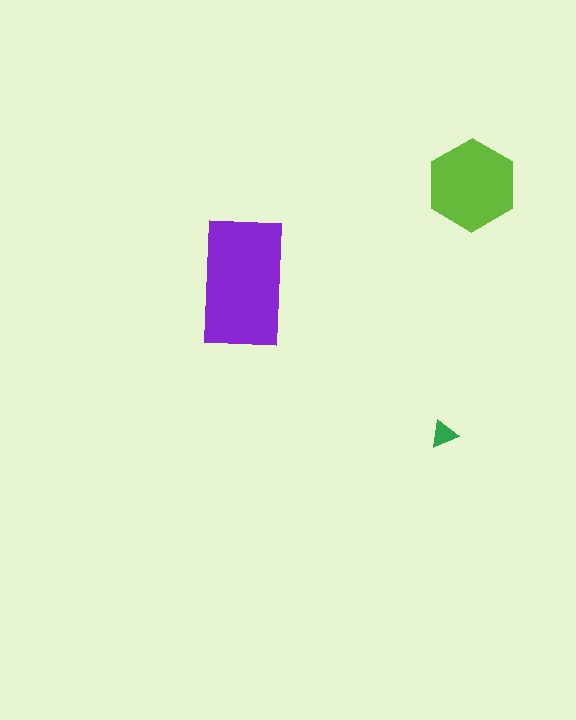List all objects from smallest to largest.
The green triangle, the lime hexagon, the purple rectangle.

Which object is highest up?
The lime hexagon is topmost.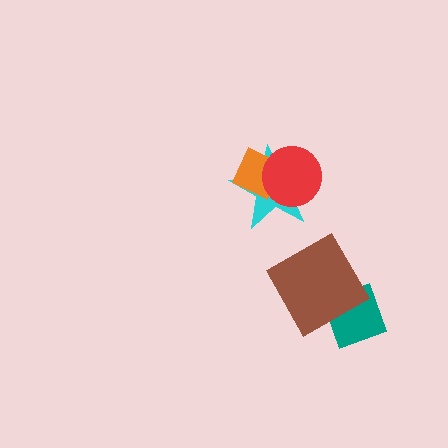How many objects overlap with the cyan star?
2 objects overlap with the cyan star.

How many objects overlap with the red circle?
2 objects overlap with the red circle.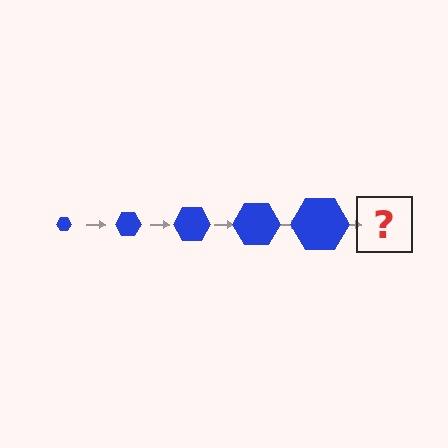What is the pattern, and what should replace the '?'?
The pattern is that the hexagon gets progressively larger each step. The '?' should be a blue hexagon, larger than the previous one.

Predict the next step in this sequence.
The next step is a blue hexagon, larger than the previous one.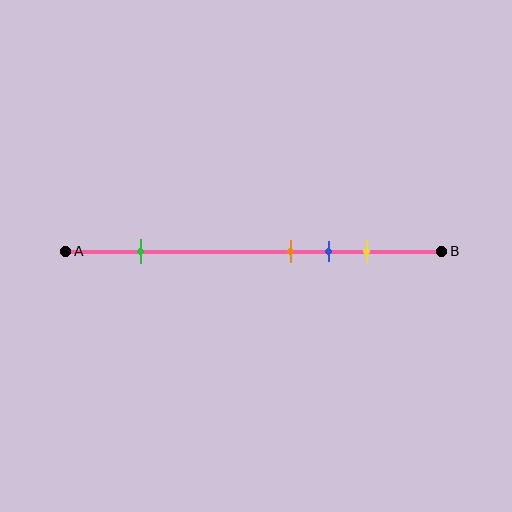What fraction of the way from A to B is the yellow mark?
The yellow mark is approximately 80% (0.8) of the way from A to B.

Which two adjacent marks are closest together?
The orange and blue marks are the closest adjacent pair.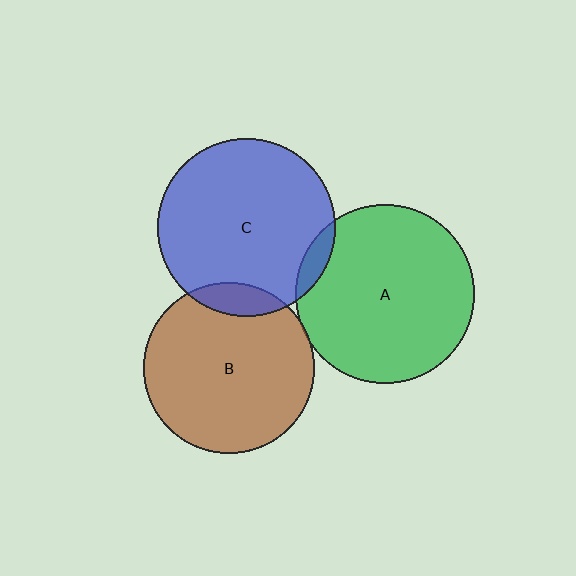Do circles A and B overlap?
Yes.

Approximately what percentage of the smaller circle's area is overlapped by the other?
Approximately 5%.